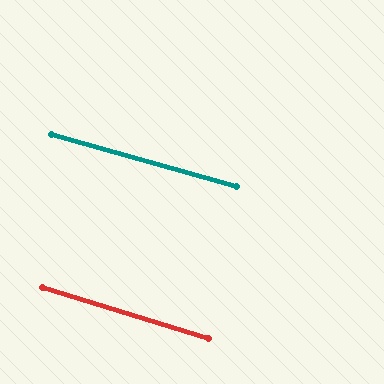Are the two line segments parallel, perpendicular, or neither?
Parallel — their directions differ by only 1.4°.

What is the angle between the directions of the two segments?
Approximately 1 degree.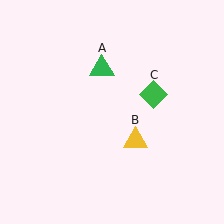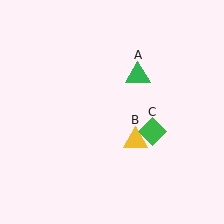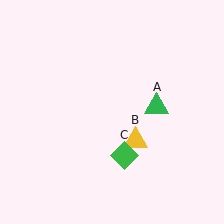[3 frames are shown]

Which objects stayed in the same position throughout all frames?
Yellow triangle (object B) remained stationary.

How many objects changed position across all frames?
2 objects changed position: green triangle (object A), green diamond (object C).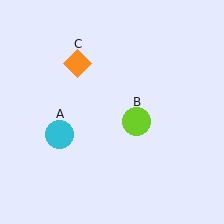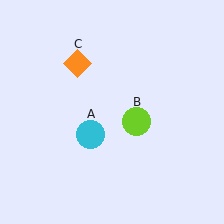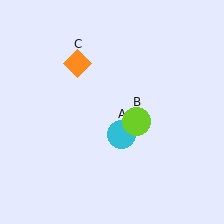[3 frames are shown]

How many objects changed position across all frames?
1 object changed position: cyan circle (object A).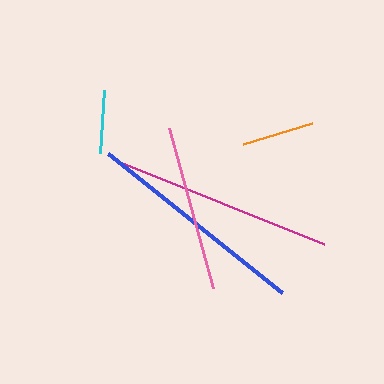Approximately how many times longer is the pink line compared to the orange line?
The pink line is approximately 2.3 times the length of the orange line.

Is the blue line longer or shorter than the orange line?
The blue line is longer than the orange line.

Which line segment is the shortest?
The cyan line is the shortest at approximately 63 pixels.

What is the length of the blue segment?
The blue segment is approximately 222 pixels long.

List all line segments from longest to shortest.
From longest to shortest: blue, magenta, pink, orange, cyan.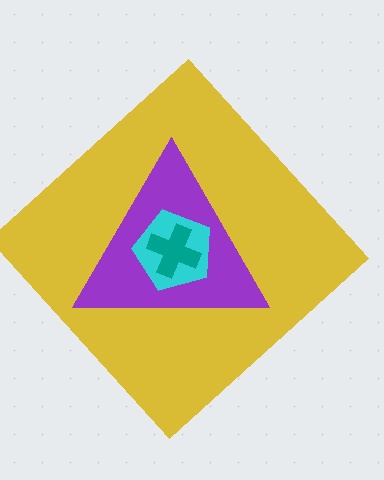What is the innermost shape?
The teal cross.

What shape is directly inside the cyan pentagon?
The teal cross.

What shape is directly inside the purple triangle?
The cyan pentagon.